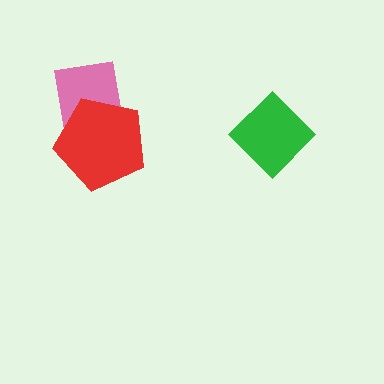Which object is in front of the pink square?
The red pentagon is in front of the pink square.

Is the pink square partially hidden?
Yes, it is partially covered by another shape.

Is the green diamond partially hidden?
No, no other shape covers it.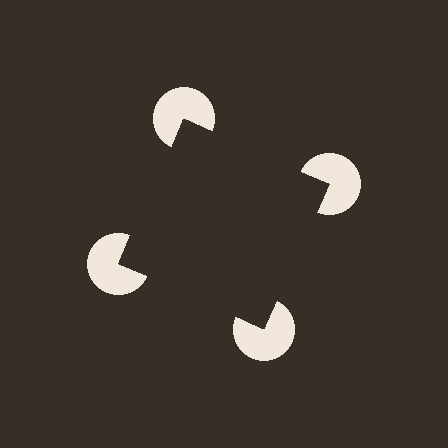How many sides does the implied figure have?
4 sides.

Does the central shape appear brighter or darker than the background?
It typically appears slightly darker than the background, even though no actual brightness change is drawn.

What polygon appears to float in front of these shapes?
An illusory square — its edges are inferred from the aligned wedge cuts in the pac-man discs, not physically drawn.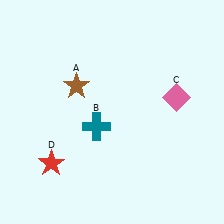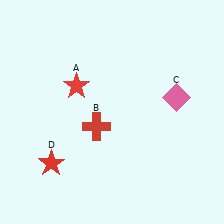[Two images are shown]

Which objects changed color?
A changed from brown to red. B changed from teal to red.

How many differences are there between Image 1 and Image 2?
There are 2 differences between the two images.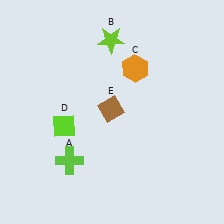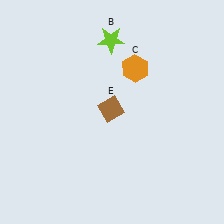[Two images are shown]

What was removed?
The lime cross (A), the lime diamond (D) were removed in Image 2.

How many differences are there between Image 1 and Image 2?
There are 2 differences between the two images.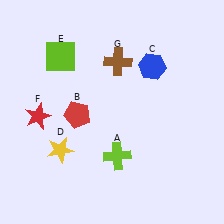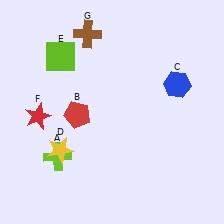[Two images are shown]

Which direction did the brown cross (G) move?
The brown cross (G) moved left.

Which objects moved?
The objects that moved are: the lime cross (A), the blue hexagon (C), the brown cross (G).